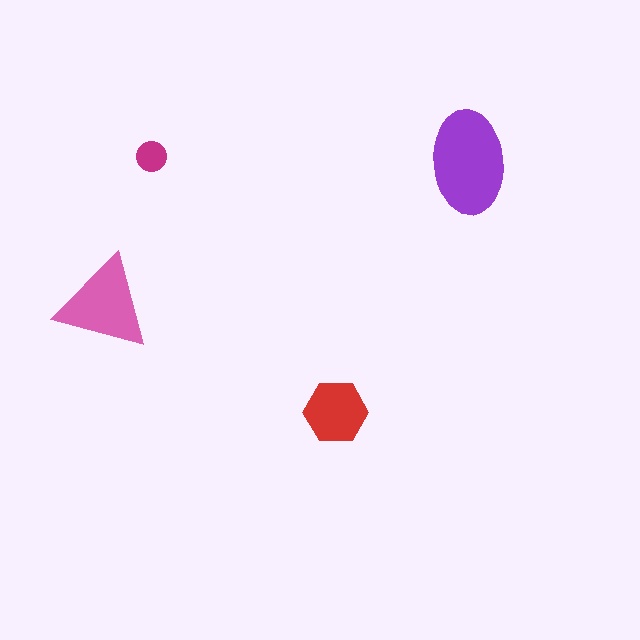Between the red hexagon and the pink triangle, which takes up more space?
The pink triangle.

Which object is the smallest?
The magenta circle.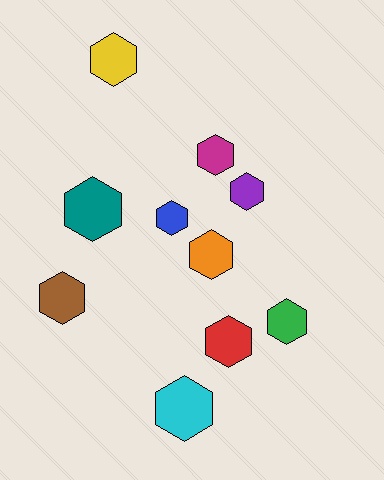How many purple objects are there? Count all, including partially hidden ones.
There is 1 purple object.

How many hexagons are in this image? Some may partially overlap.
There are 10 hexagons.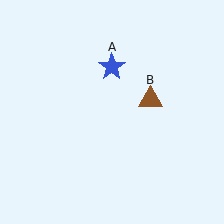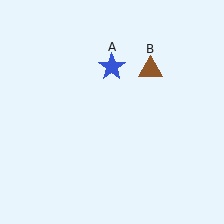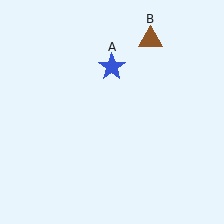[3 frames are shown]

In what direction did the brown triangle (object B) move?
The brown triangle (object B) moved up.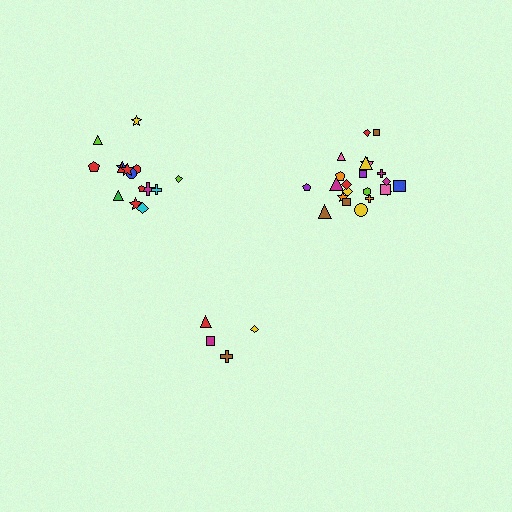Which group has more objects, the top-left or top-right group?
The top-right group.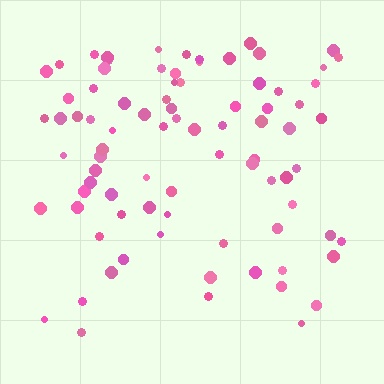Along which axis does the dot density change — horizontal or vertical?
Vertical.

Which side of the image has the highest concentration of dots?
The top.